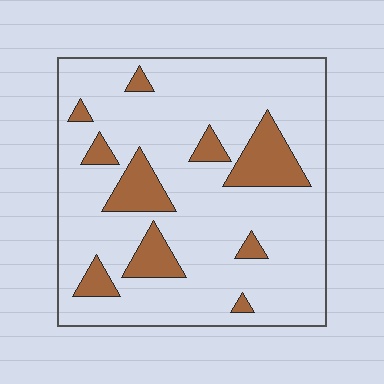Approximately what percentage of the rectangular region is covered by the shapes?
Approximately 15%.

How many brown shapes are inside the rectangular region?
10.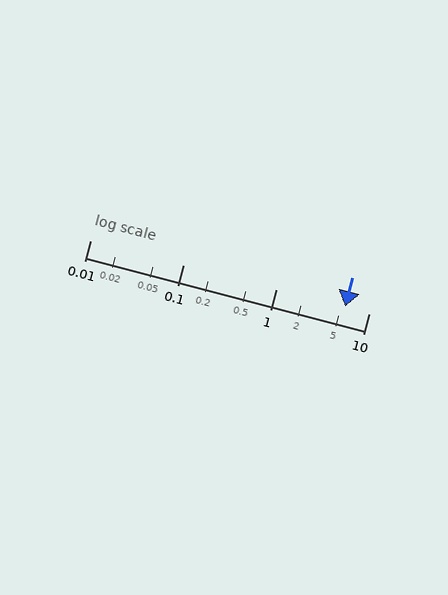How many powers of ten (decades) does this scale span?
The scale spans 3 decades, from 0.01 to 10.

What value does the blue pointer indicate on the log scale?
The pointer indicates approximately 5.5.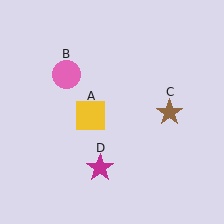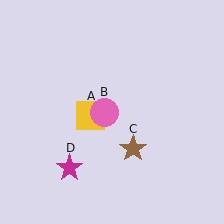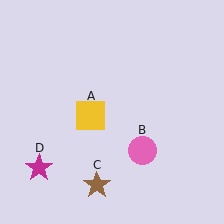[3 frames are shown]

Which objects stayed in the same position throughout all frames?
Yellow square (object A) remained stationary.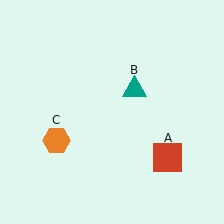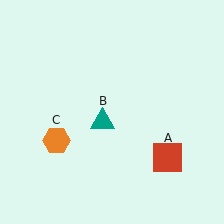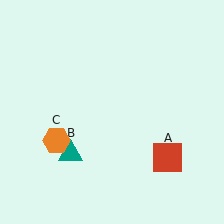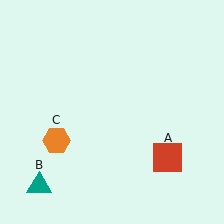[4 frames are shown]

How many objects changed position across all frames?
1 object changed position: teal triangle (object B).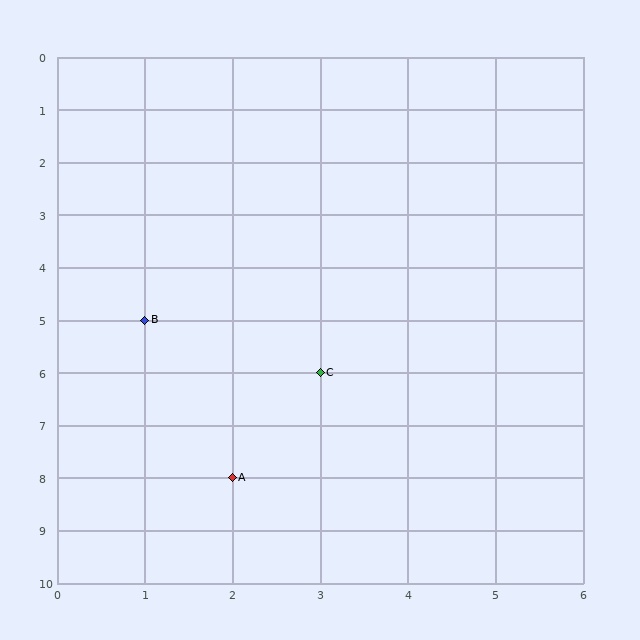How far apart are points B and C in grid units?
Points B and C are 2 columns and 1 row apart (about 2.2 grid units diagonally).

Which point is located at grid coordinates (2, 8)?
Point A is at (2, 8).